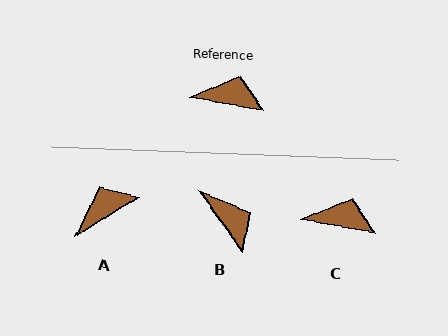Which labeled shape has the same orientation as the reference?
C.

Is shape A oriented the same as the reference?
No, it is off by about 42 degrees.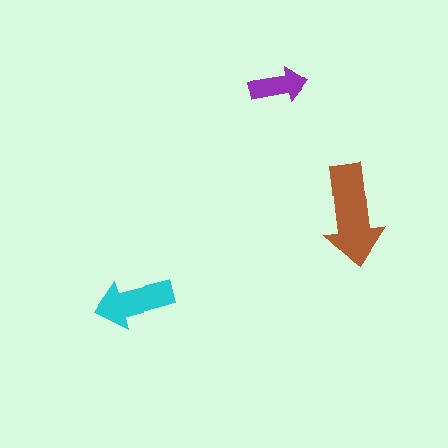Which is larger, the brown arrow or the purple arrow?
The brown one.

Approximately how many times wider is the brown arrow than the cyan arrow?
About 1.5 times wider.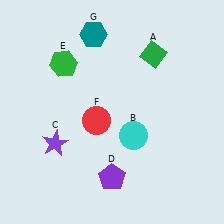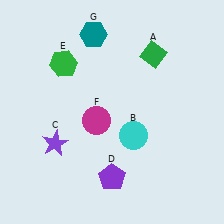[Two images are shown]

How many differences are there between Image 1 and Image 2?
There is 1 difference between the two images.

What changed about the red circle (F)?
In Image 1, F is red. In Image 2, it changed to magenta.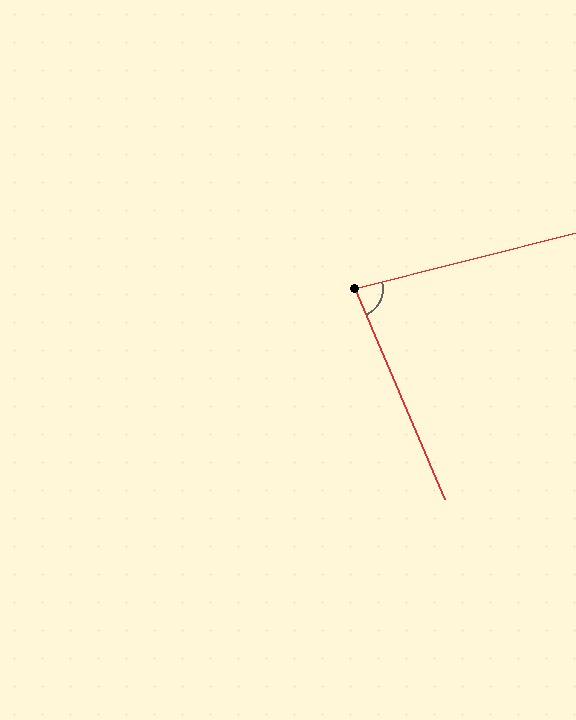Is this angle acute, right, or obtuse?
It is acute.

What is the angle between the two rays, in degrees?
Approximately 81 degrees.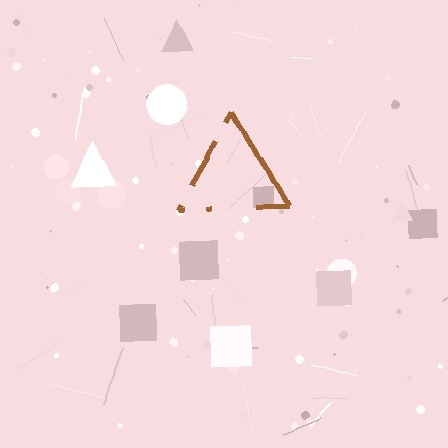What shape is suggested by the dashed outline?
The dashed outline suggests a triangle.